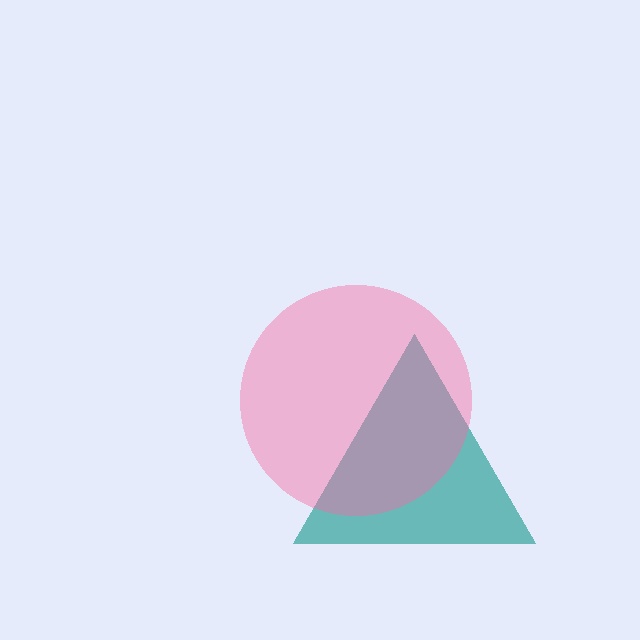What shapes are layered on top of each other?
The layered shapes are: a teal triangle, a pink circle.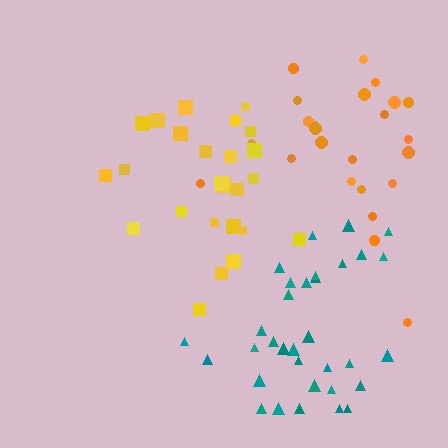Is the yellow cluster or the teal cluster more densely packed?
Yellow.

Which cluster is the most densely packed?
Yellow.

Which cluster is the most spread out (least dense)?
Orange.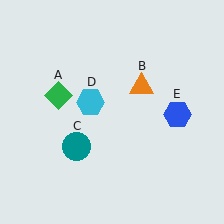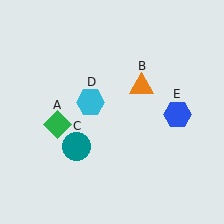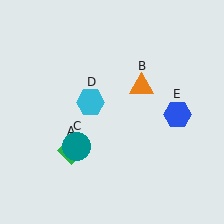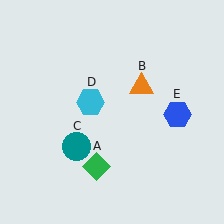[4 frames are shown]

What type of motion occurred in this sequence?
The green diamond (object A) rotated counterclockwise around the center of the scene.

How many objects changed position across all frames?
1 object changed position: green diamond (object A).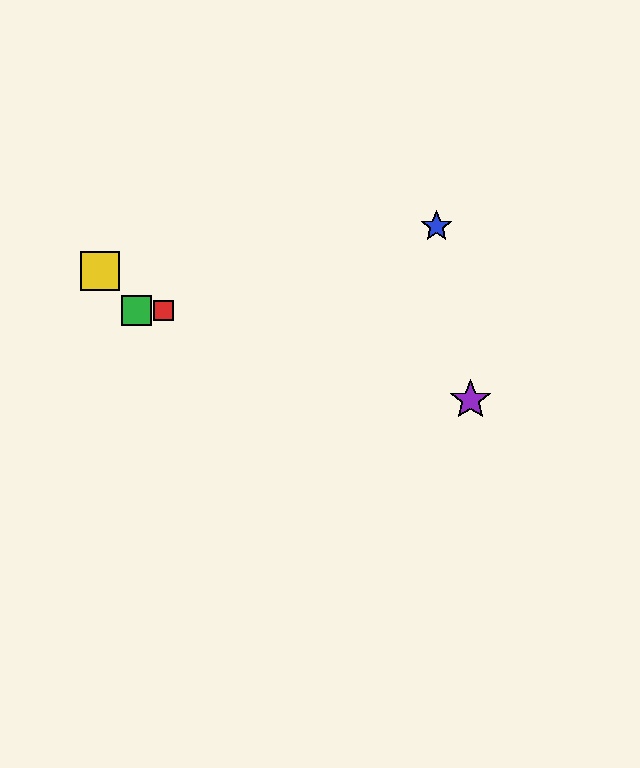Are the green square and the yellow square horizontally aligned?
No, the green square is at y≈311 and the yellow square is at y≈271.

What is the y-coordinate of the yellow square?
The yellow square is at y≈271.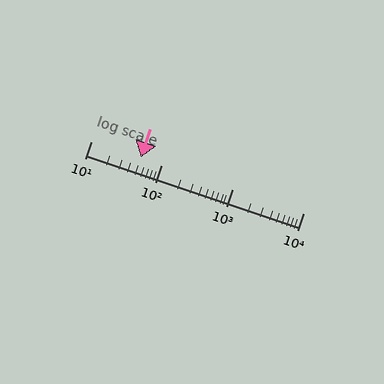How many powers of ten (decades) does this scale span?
The scale spans 3 decades, from 10 to 10000.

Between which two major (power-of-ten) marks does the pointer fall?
The pointer is between 10 and 100.